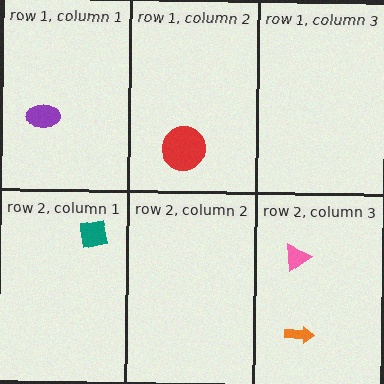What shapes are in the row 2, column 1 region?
The teal square.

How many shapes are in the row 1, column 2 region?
1.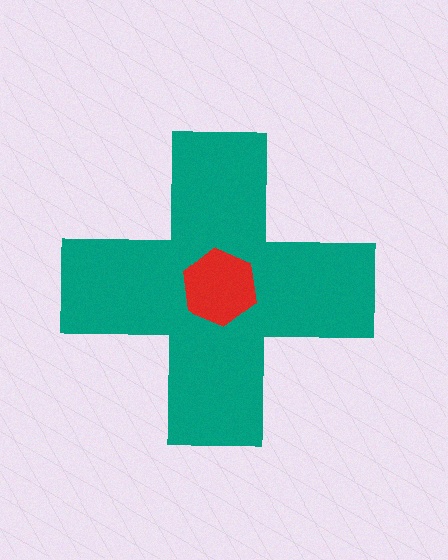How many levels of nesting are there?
2.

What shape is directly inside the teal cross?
The red hexagon.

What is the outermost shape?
The teal cross.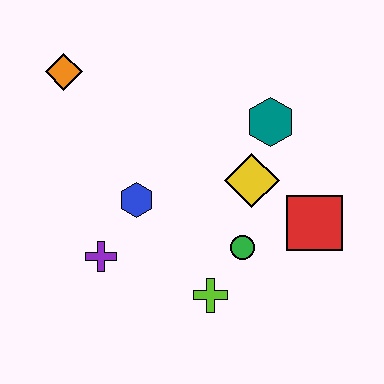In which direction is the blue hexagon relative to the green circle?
The blue hexagon is to the left of the green circle.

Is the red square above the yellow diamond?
No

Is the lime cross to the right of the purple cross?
Yes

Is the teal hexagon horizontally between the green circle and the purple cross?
No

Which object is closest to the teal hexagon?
The yellow diamond is closest to the teal hexagon.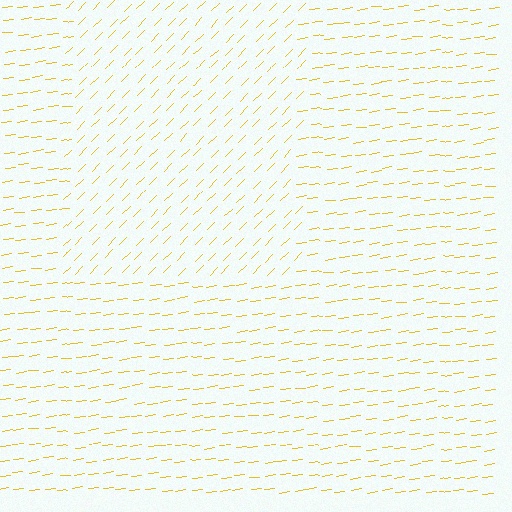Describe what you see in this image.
The image is filled with small yellow line segments. A rectangle region in the image has lines oriented differently from the surrounding lines, creating a visible texture boundary.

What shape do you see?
I see a rectangle.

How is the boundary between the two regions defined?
The boundary is defined purely by a change in line orientation (approximately 38 degrees difference). All lines are the same color and thickness.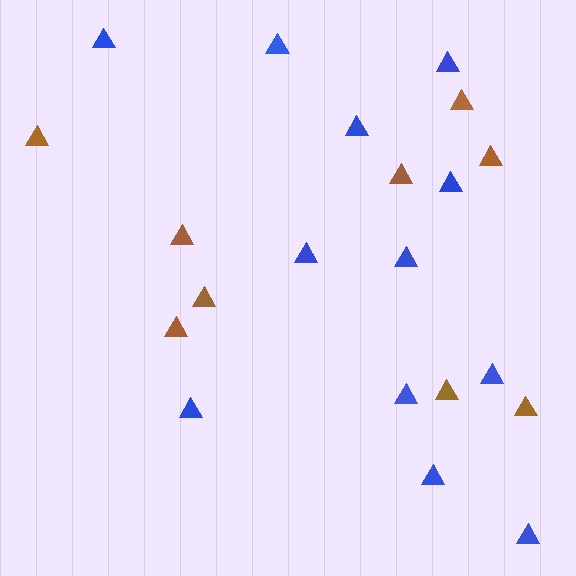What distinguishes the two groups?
There are 2 groups: one group of brown triangles (9) and one group of blue triangles (12).